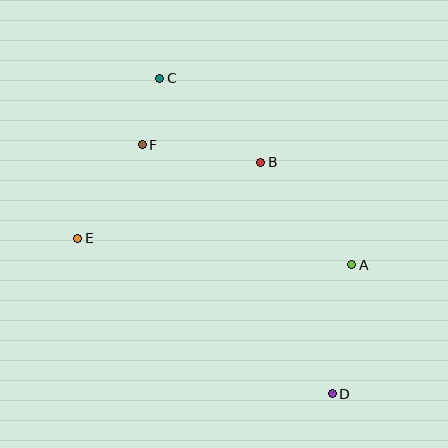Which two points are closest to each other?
Points C and F are closest to each other.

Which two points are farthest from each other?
Points C and D are farthest from each other.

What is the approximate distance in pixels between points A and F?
The distance between A and F is approximately 242 pixels.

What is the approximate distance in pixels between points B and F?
The distance between B and F is approximately 120 pixels.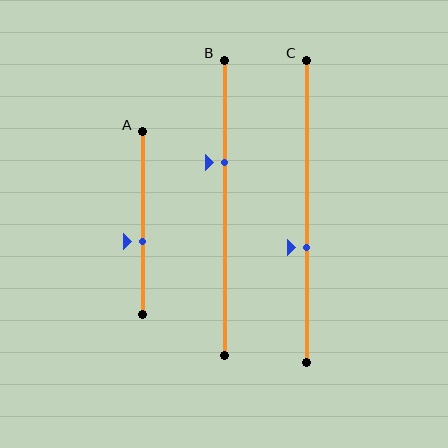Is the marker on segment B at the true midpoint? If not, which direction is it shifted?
No, the marker on segment B is shifted upward by about 15% of the segment length.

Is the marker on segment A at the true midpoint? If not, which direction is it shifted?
No, the marker on segment A is shifted downward by about 10% of the segment length.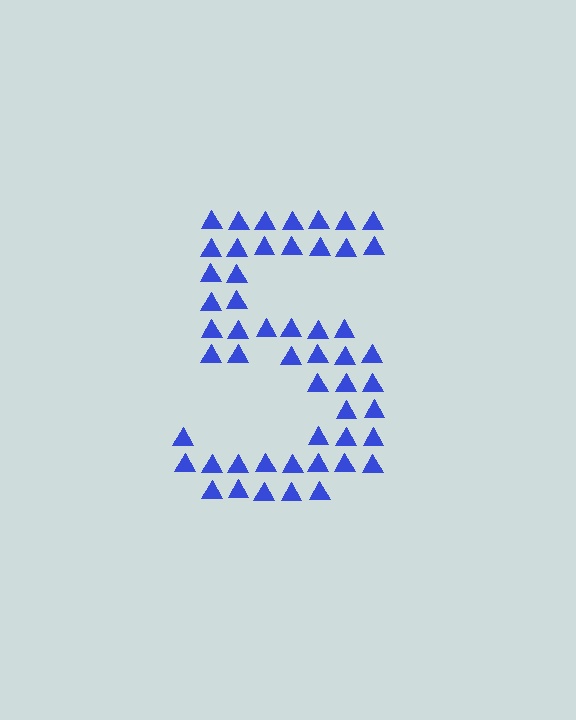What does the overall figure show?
The overall figure shows the digit 5.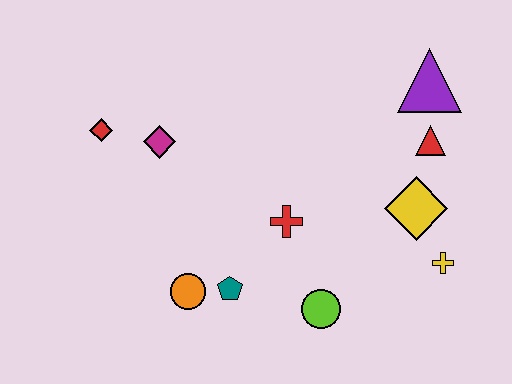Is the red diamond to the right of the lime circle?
No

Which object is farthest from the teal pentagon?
The purple triangle is farthest from the teal pentagon.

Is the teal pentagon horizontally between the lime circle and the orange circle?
Yes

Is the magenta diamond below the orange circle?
No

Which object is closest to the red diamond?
The magenta diamond is closest to the red diamond.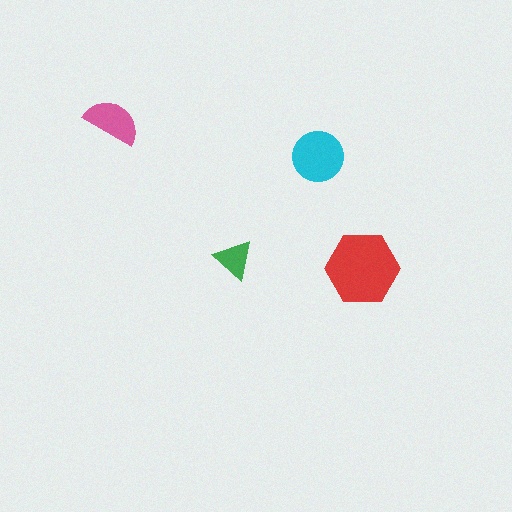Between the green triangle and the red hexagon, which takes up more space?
The red hexagon.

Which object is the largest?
The red hexagon.